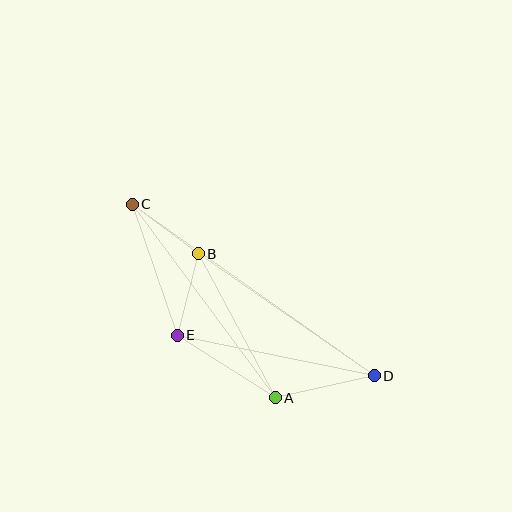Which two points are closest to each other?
Points B and C are closest to each other.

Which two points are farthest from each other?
Points C and D are farthest from each other.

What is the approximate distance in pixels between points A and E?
The distance between A and E is approximately 116 pixels.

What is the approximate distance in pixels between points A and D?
The distance between A and D is approximately 102 pixels.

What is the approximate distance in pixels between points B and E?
The distance between B and E is approximately 84 pixels.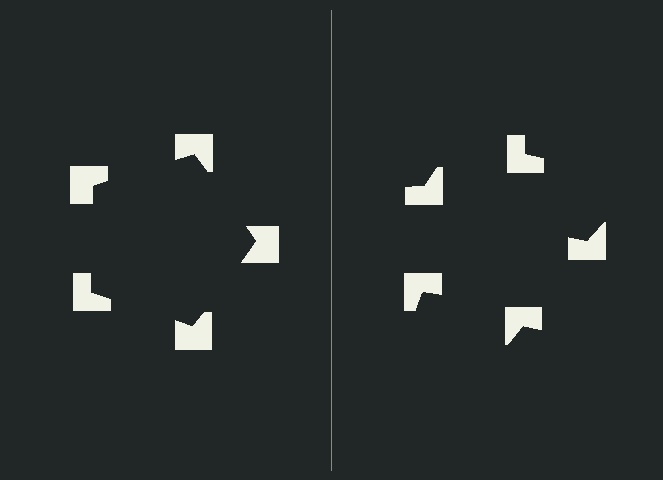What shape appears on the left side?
An illusory pentagon.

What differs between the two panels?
The notched squares are positioned identically on both sides; only the wedge orientations differ. On the left they align to a pentagon; on the right they are misaligned.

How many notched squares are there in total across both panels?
10 — 5 on each side.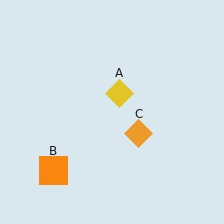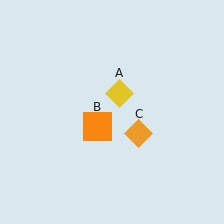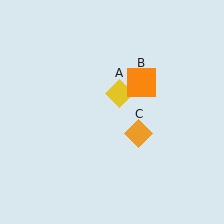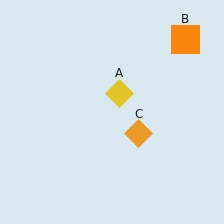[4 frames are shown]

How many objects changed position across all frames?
1 object changed position: orange square (object B).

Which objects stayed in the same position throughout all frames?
Yellow diamond (object A) and orange diamond (object C) remained stationary.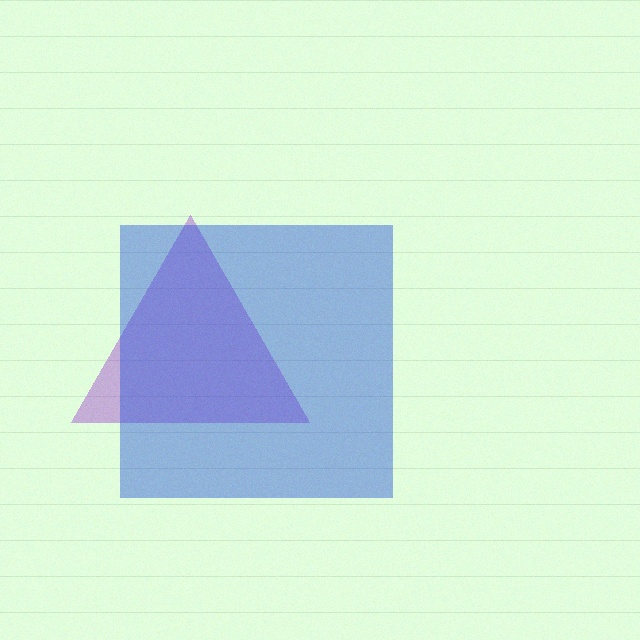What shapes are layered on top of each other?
The layered shapes are: a purple triangle, a blue square.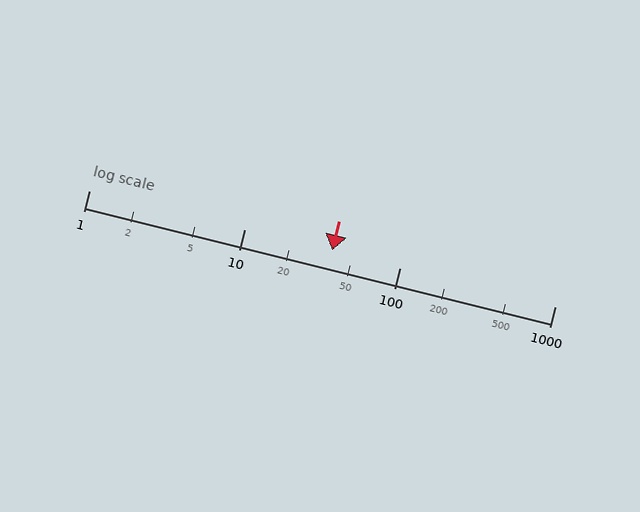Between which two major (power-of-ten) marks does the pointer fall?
The pointer is between 10 and 100.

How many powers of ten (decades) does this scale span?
The scale spans 3 decades, from 1 to 1000.